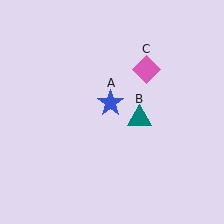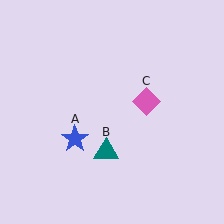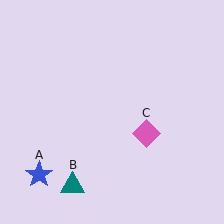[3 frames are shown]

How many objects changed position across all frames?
3 objects changed position: blue star (object A), teal triangle (object B), pink diamond (object C).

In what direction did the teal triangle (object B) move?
The teal triangle (object B) moved down and to the left.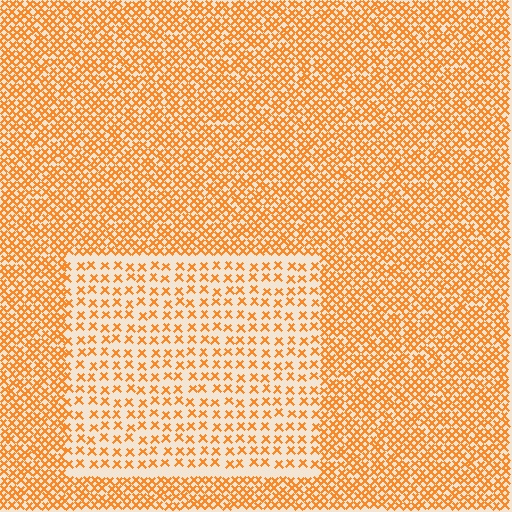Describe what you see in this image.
The image contains small orange elements arranged at two different densities. A rectangle-shaped region is visible where the elements are less densely packed than the surrounding area.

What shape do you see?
I see a rectangle.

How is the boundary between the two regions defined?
The boundary is defined by a change in element density (approximately 2.3x ratio). All elements are the same color, size, and shape.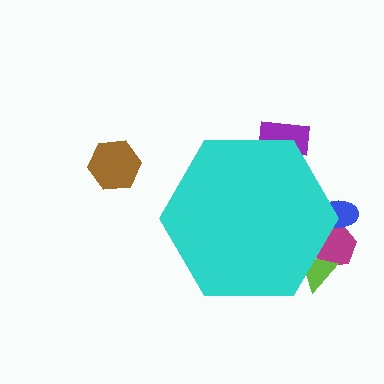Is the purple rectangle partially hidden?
Yes, the purple rectangle is partially hidden behind the cyan hexagon.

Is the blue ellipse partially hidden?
Yes, the blue ellipse is partially hidden behind the cyan hexagon.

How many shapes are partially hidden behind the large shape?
4 shapes are partially hidden.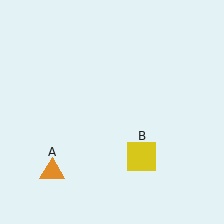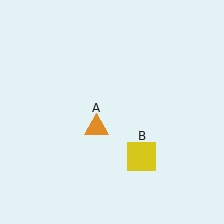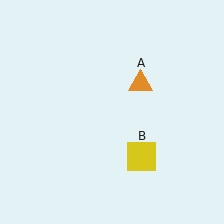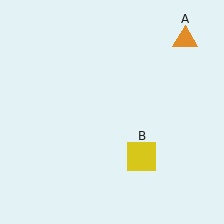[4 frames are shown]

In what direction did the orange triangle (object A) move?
The orange triangle (object A) moved up and to the right.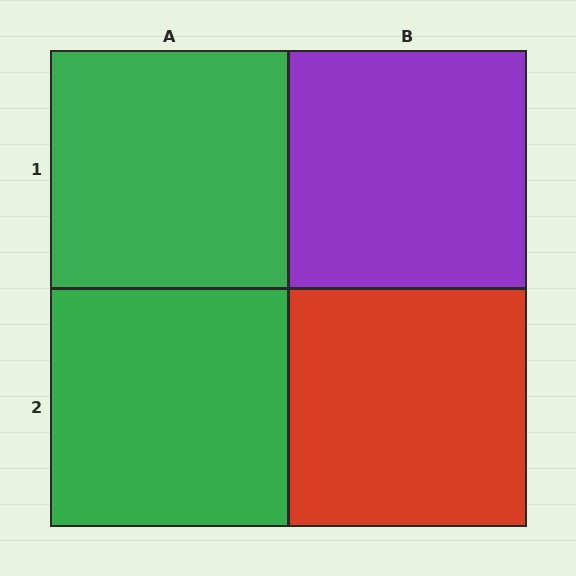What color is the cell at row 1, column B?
Purple.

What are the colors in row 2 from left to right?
Green, red.